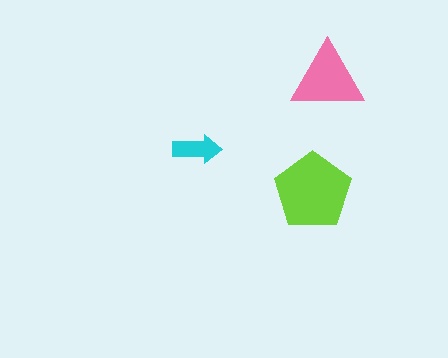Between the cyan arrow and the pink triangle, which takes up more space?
The pink triangle.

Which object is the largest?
The lime pentagon.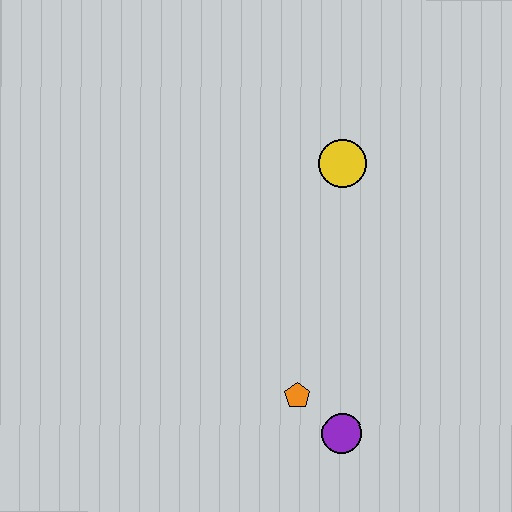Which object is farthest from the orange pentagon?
The yellow circle is farthest from the orange pentagon.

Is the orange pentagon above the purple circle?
Yes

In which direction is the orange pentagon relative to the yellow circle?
The orange pentagon is below the yellow circle.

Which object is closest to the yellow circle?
The orange pentagon is closest to the yellow circle.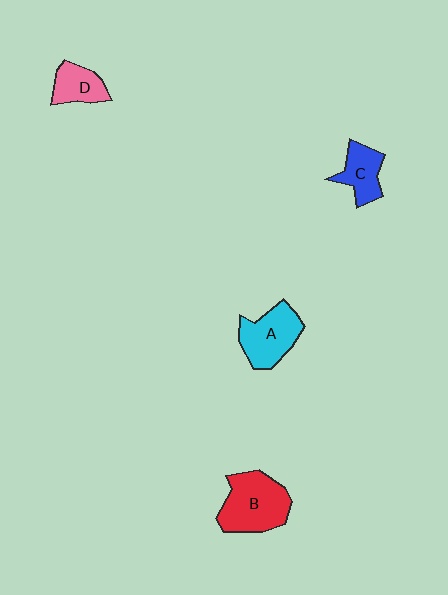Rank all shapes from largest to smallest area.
From largest to smallest: B (red), A (cyan), C (blue), D (pink).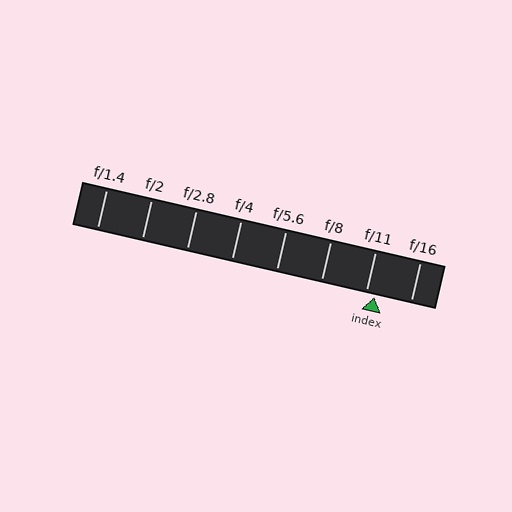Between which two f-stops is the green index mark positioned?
The index mark is between f/11 and f/16.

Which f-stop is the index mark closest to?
The index mark is closest to f/11.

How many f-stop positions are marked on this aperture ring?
There are 8 f-stop positions marked.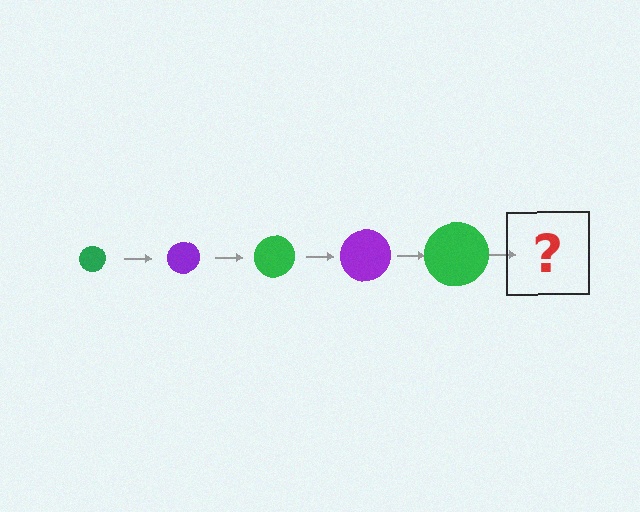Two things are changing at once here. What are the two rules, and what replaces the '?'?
The two rules are that the circle grows larger each step and the color cycles through green and purple. The '?' should be a purple circle, larger than the previous one.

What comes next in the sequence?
The next element should be a purple circle, larger than the previous one.